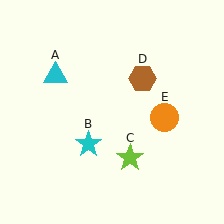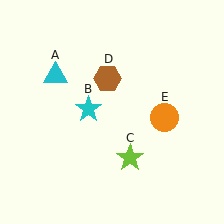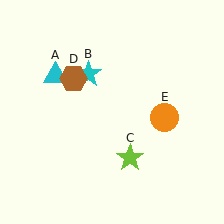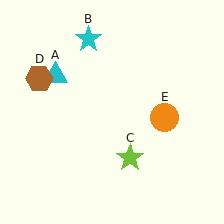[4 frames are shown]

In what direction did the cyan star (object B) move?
The cyan star (object B) moved up.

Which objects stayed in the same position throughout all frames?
Cyan triangle (object A) and lime star (object C) and orange circle (object E) remained stationary.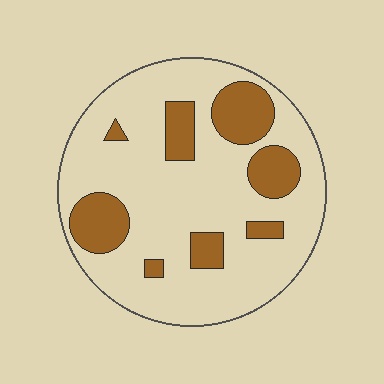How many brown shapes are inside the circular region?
8.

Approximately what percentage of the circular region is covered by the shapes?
Approximately 25%.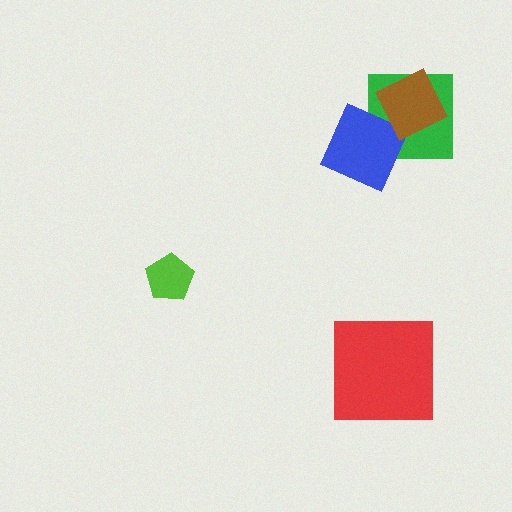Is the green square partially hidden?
Yes, it is partially covered by another shape.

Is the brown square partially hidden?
No, no other shape covers it.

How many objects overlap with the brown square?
2 objects overlap with the brown square.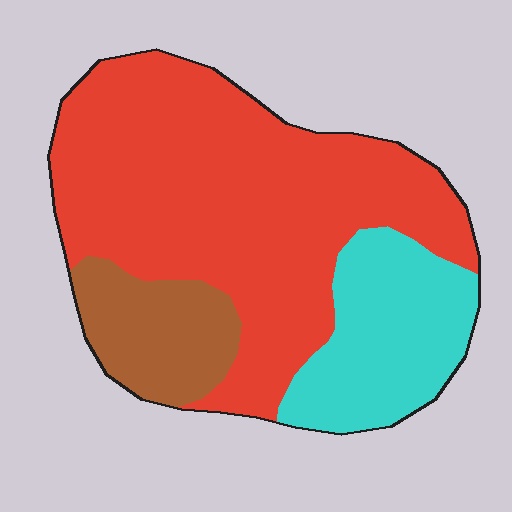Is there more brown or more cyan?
Cyan.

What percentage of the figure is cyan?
Cyan covers 22% of the figure.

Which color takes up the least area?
Brown, at roughly 15%.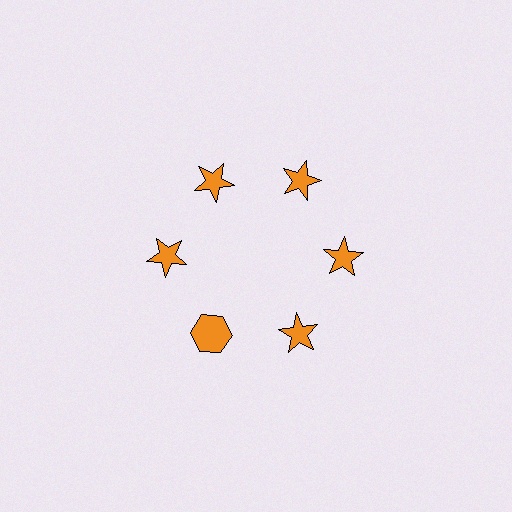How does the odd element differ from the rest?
It has a different shape: hexagon instead of star.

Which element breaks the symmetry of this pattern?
The orange hexagon at roughly the 7 o'clock position breaks the symmetry. All other shapes are orange stars.